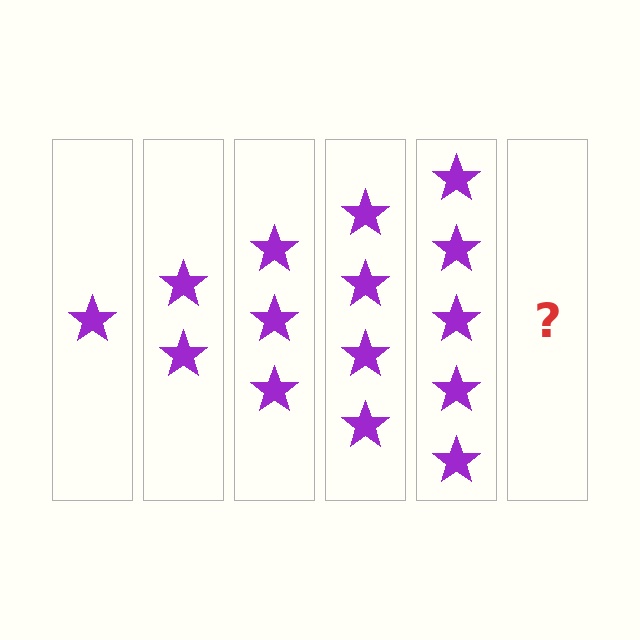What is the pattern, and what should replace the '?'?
The pattern is that each step adds one more star. The '?' should be 6 stars.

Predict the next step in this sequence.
The next step is 6 stars.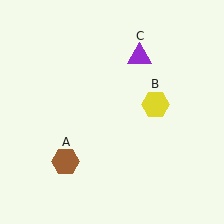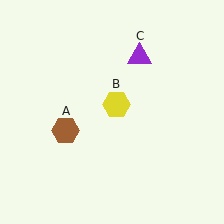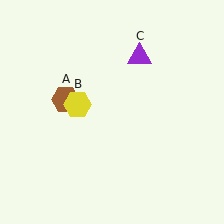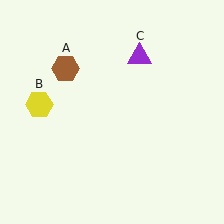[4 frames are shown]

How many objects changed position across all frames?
2 objects changed position: brown hexagon (object A), yellow hexagon (object B).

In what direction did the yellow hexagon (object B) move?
The yellow hexagon (object B) moved left.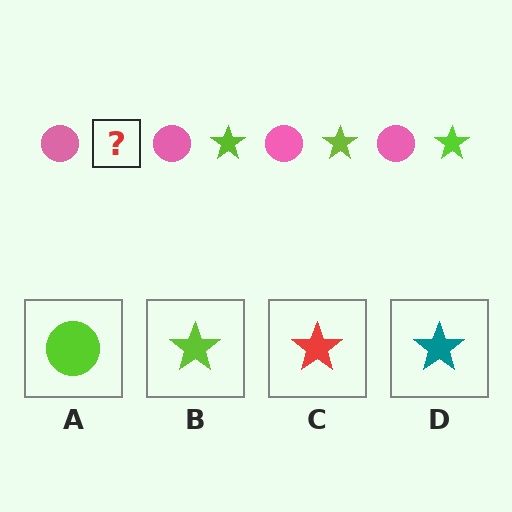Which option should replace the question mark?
Option B.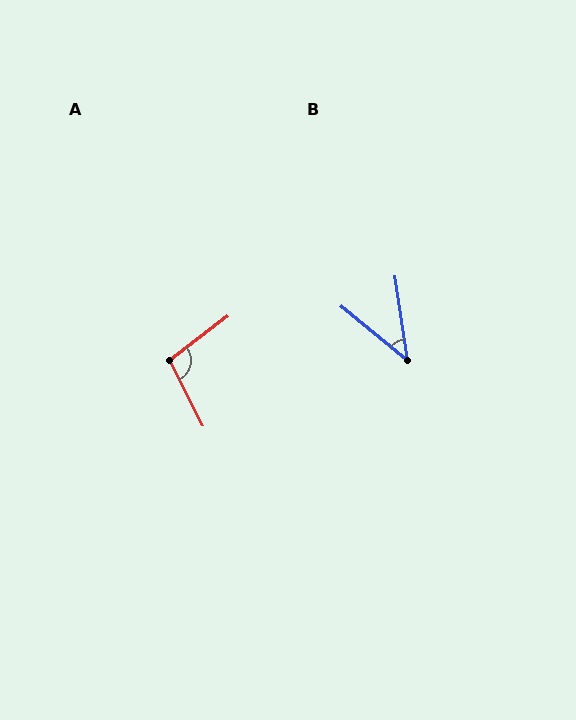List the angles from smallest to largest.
B (42°), A (100°).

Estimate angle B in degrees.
Approximately 42 degrees.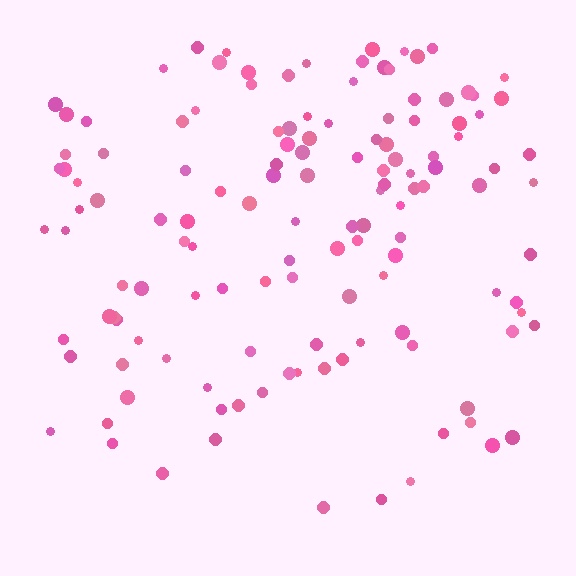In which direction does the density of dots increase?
From bottom to top, with the top side densest.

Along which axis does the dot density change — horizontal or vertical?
Vertical.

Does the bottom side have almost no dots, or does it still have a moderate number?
Still a moderate number, just noticeably fewer than the top.